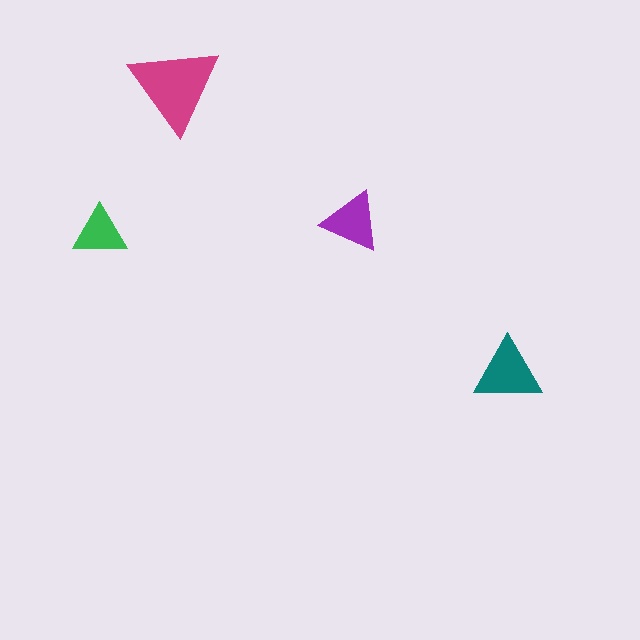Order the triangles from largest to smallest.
the magenta one, the teal one, the purple one, the green one.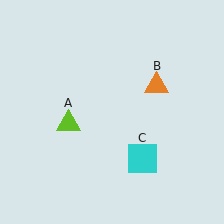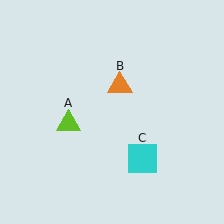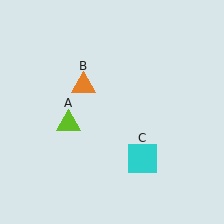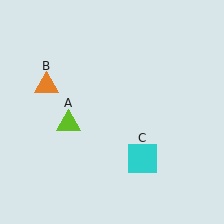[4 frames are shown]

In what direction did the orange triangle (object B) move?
The orange triangle (object B) moved left.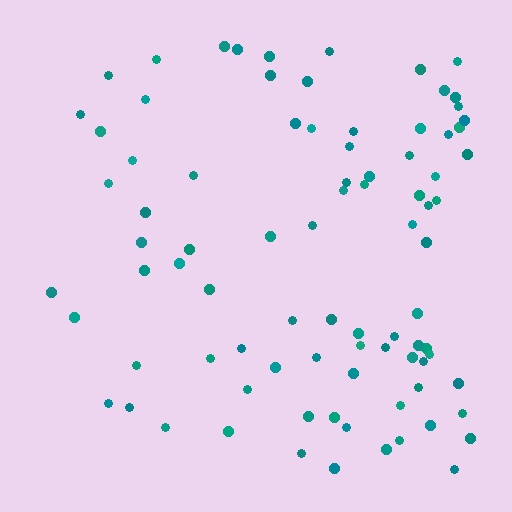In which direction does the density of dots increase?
From left to right, with the right side densest.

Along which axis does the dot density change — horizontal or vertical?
Horizontal.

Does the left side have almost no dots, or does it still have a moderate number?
Still a moderate number, just noticeably fewer than the right.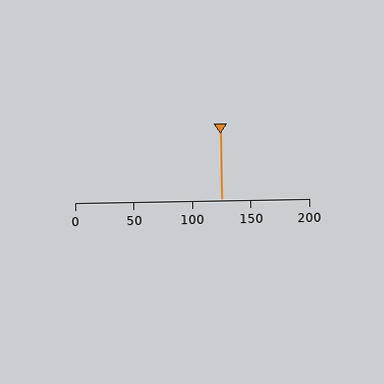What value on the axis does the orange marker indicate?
The marker indicates approximately 125.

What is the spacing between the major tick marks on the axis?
The major ticks are spaced 50 apart.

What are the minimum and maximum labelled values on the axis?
The axis runs from 0 to 200.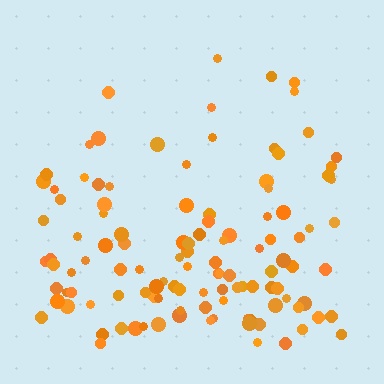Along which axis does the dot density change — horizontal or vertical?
Vertical.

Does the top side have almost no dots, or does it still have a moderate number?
Still a moderate number, just noticeably fewer than the bottom.